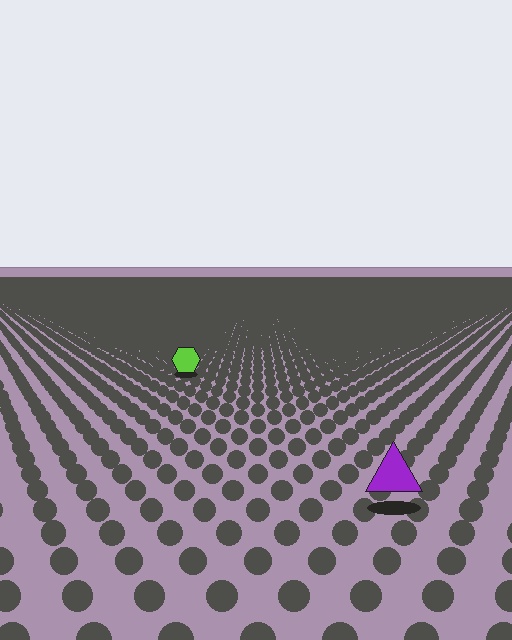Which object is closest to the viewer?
The purple triangle is closest. The texture marks near it are larger and more spread out.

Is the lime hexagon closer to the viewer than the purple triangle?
No. The purple triangle is closer — you can tell from the texture gradient: the ground texture is coarser near it.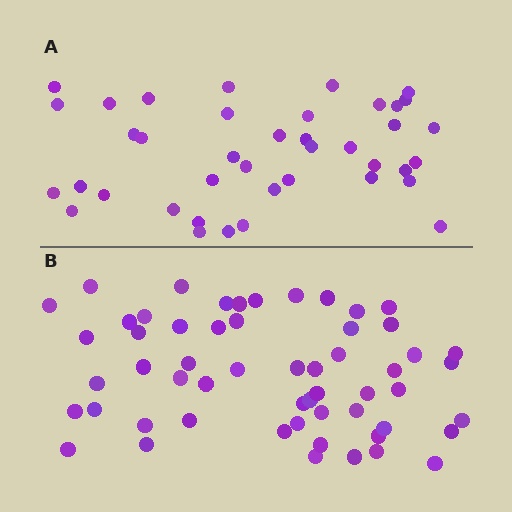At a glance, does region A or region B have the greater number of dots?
Region B (the bottom region) has more dots.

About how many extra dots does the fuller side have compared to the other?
Region B has approximately 15 more dots than region A.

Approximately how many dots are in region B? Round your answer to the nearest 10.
About 60 dots. (The exact count is 56, which rounds to 60.)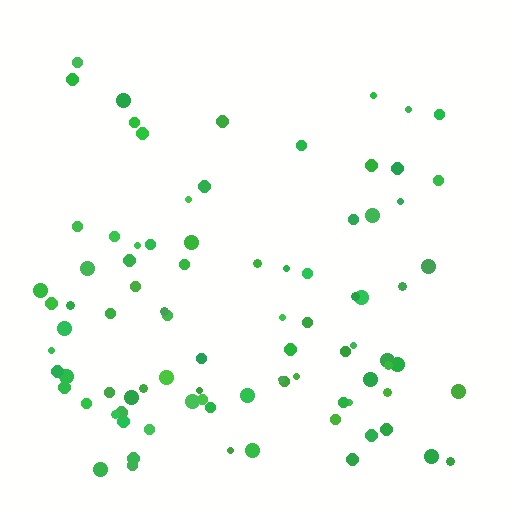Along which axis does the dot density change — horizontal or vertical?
Vertical.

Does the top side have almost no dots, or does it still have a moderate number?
Still a moderate number, just noticeably fewer than the bottom.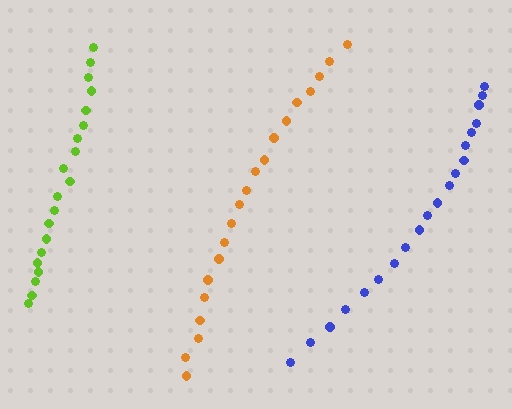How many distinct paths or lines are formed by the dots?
There are 3 distinct paths.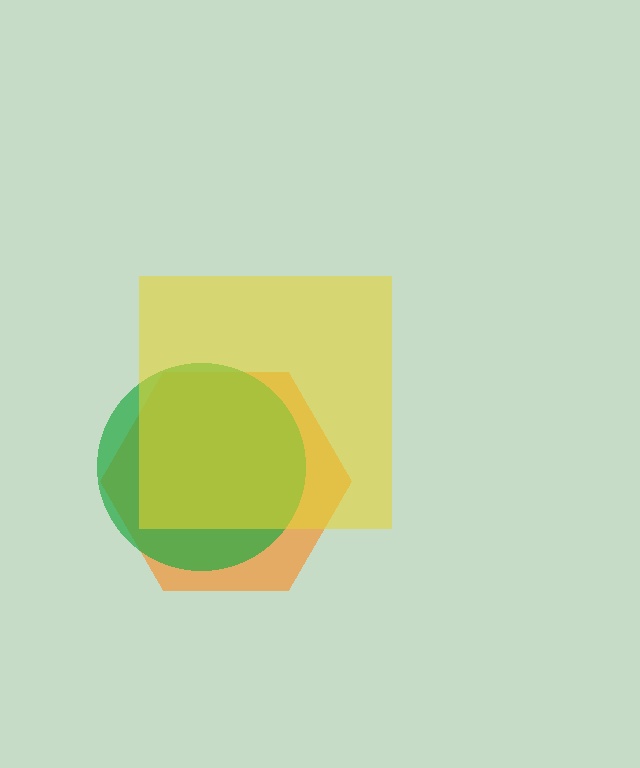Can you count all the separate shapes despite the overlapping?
Yes, there are 3 separate shapes.